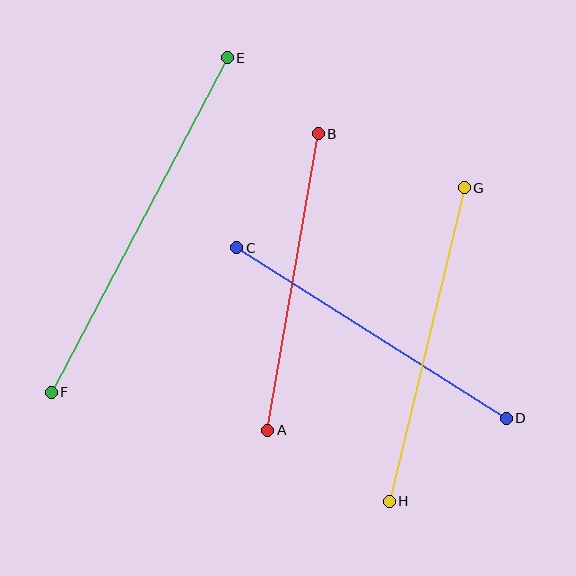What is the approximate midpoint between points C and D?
The midpoint is at approximately (371, 333) pixels.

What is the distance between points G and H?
The distance is approximately 322 pixels.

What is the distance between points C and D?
The distance is approximately 318 pixels.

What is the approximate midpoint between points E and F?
The midpoint is at approximately (139, 225) pixels.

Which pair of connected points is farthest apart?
Points E and F are farthest apart.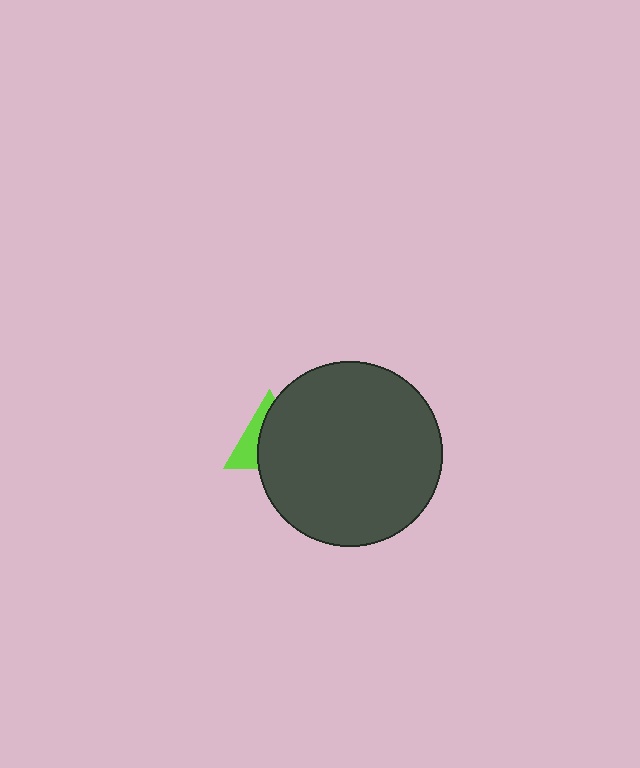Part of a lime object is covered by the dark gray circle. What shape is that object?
It is a triangle.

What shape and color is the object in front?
The object in front is a dark gray circle.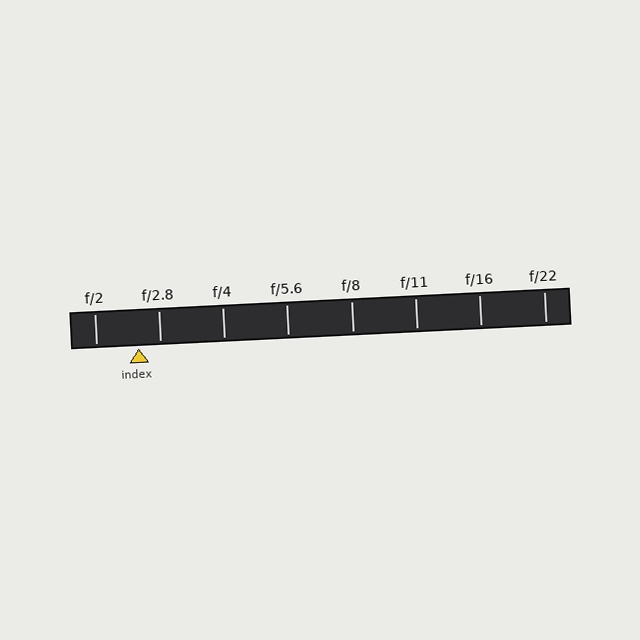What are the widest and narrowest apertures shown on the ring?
The widest aperture shown is f/2 and the narrowest is f/22.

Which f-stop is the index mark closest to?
The index mark is closest to f/2.8.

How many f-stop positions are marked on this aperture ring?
There are 8 f-stop positions marked.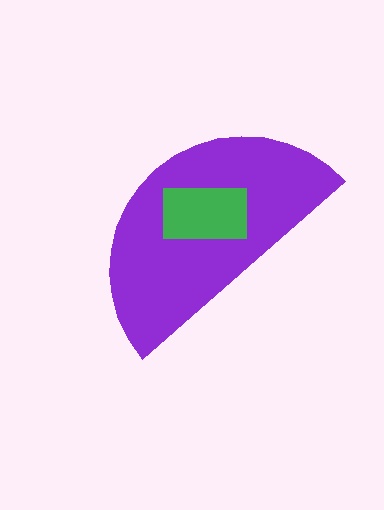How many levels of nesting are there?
2.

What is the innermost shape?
The green rectangle.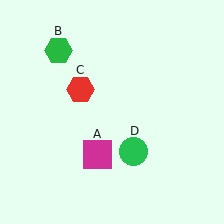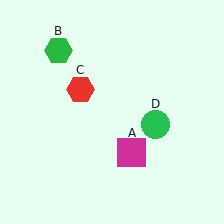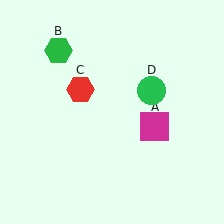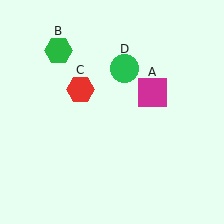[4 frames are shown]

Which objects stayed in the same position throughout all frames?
Green hexagon (object B) and red hexagon (object C) remained stationary.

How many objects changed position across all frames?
2 objects changed position: magenta square (object A), green circle (object D).